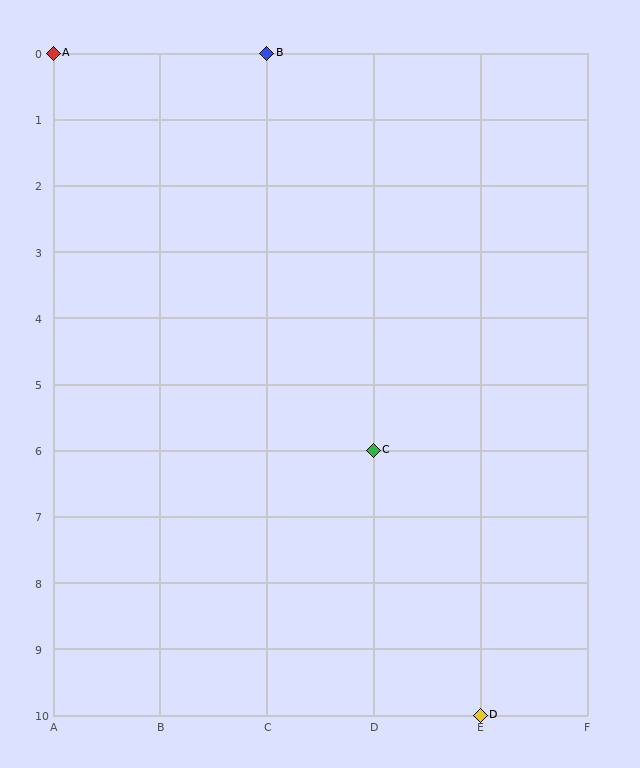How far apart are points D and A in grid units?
Points D and A are 4 columns and 10 rows apart (about 10.8 grid units diagonally).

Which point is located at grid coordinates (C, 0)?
Point B is at (C, 0).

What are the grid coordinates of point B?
Point B is at grid coordinates (C, 0).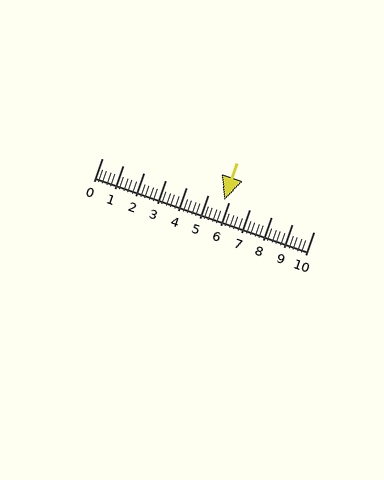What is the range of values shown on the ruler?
The ruler shows values from 0 to 10.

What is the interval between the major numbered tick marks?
The major tick marks are spaced 1 units apart.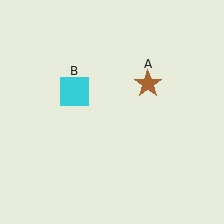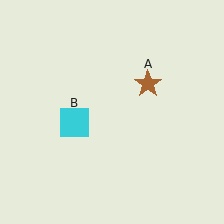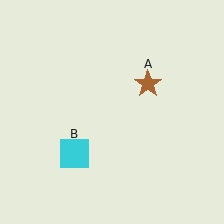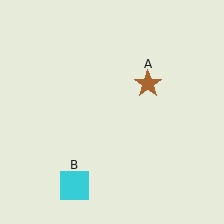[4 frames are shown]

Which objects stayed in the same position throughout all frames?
Brown star (object A) remained stationary.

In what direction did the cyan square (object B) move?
The cyan square (object B) moved down.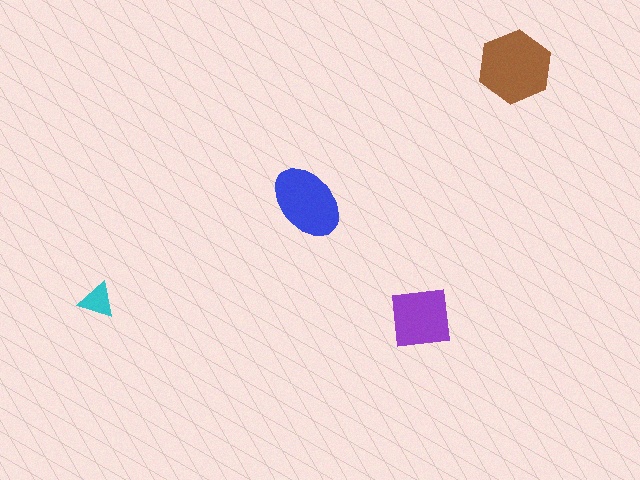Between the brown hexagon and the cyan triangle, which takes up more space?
The brown hexagon.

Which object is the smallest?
The cyan triangle.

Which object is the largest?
The brown hexagon.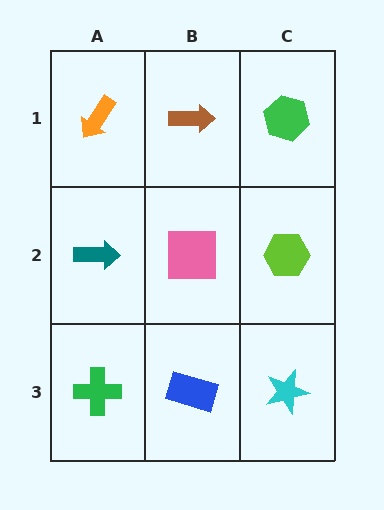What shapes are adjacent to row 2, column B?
A brown arrow (row 1, column B), a blue rectangle (row 3, column B), a teal arrow (row 2, column A), a lime hexagon (row 2, column C).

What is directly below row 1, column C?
A lime hexagon.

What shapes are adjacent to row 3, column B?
A pink square (row 2, column B), a green cross (row 3, column A), a cyan star (row 3, column C).